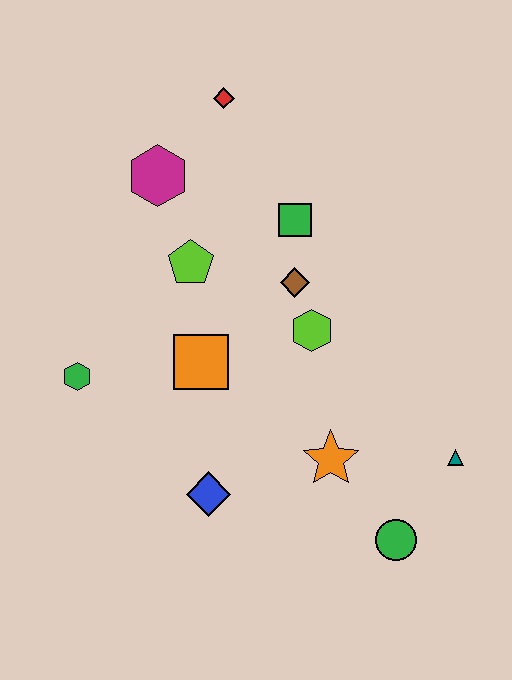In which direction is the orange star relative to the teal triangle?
The orange star is to the left of the teal triangle.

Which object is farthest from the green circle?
The red diamond is farthest from the green circle.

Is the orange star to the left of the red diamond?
No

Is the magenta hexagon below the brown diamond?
No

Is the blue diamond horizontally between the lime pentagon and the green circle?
Yes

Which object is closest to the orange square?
The lime pentagon is closest to the orange square.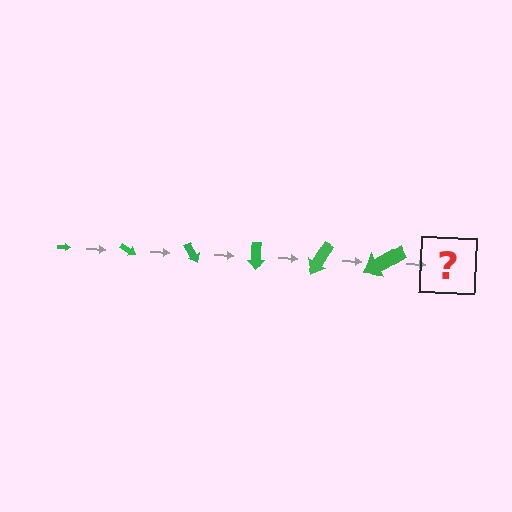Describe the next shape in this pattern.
It should be an arrow, larger than the previous one and rotated 180 degrees from the start.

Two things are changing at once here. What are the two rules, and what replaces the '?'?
The two rules are that the arrow grows larger each step and it rotates 30 degrees each step. The '?' should be an arrow, larger than the previous one and rotated 180 degrees from the start.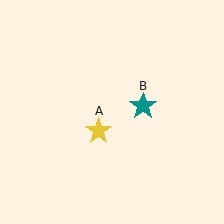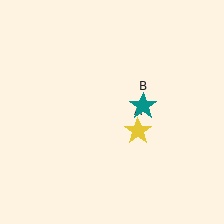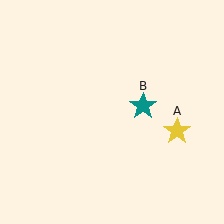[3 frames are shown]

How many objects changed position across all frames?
1 object changed position: yellow star (object A).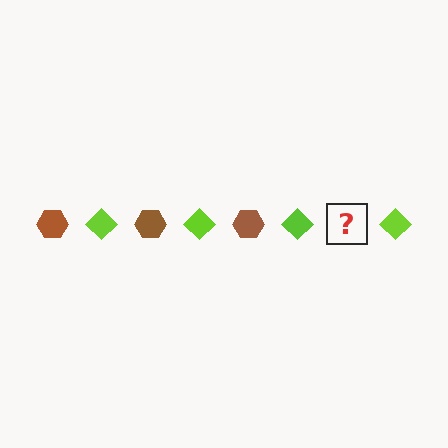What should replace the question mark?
The question mark should be replaced with a brown hexagon.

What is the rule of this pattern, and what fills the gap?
The rule is that the pattern alternates between brown hexagon and lime diamond. The gap should be filled with a brown hexagon.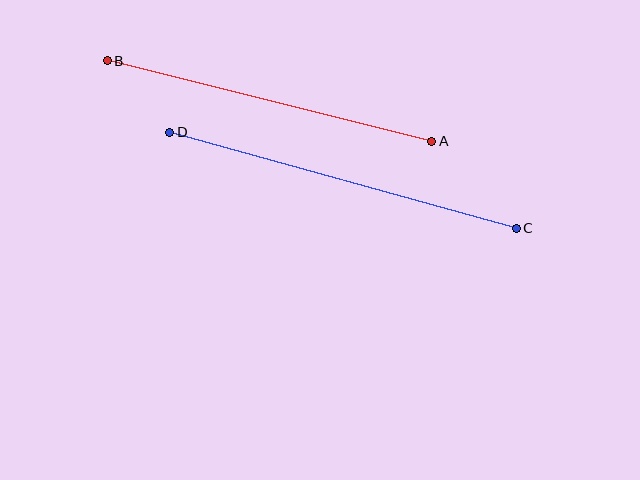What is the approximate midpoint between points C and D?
The midpoint is at approximately (343, 180) pixels.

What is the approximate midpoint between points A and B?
The midpoint is at approximately (270, 101) pixels.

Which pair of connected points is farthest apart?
Points C and D are farthest apart.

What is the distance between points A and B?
The distance is approximately 334 pixels.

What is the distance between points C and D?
The distance is approximately 359 pixels.